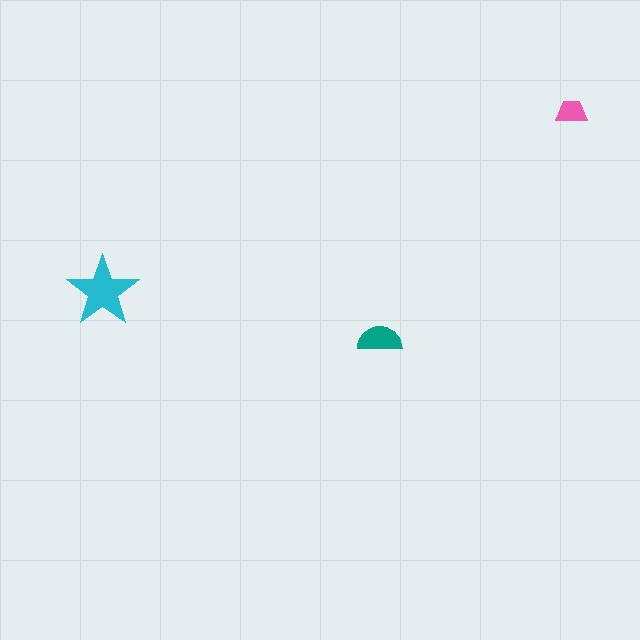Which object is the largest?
The cyan star.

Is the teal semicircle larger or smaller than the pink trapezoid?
Larger.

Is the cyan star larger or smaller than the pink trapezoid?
Larger.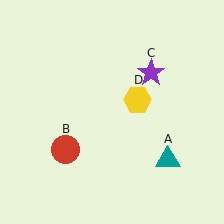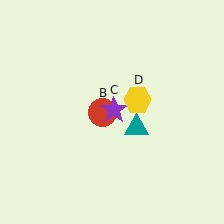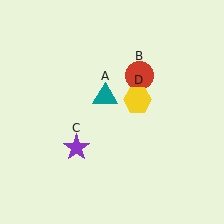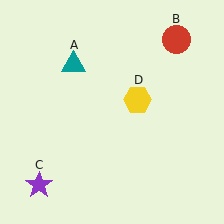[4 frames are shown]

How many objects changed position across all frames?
3 objects changed position: teal triangle (object A), red circle (object B), purple star (object C).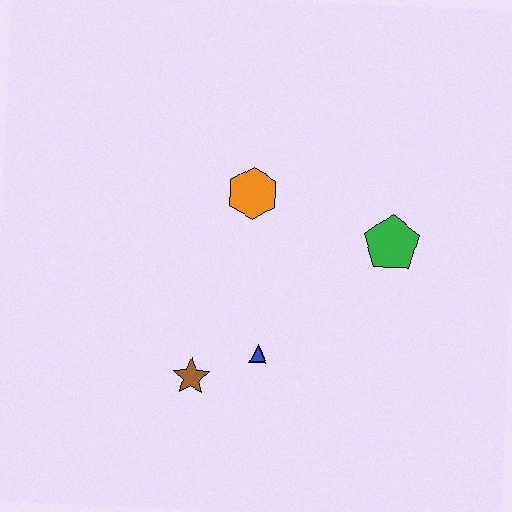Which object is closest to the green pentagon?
The orange hexagon is closest to the green pentagon.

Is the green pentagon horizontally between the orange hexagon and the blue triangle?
No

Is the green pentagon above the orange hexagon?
No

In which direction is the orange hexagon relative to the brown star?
The orange hexagon is above the brown star.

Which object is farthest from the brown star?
The green pentagon is farthest from the brown star.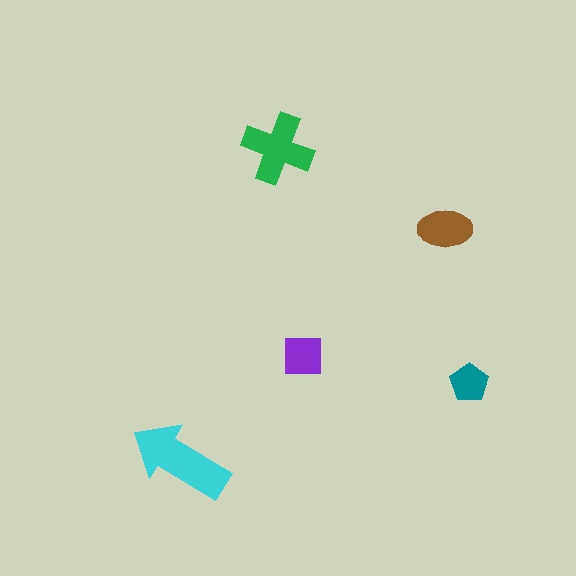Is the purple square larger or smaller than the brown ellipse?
Smaller.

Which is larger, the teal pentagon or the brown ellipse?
The brown ellipse.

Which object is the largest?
The cyan arrow.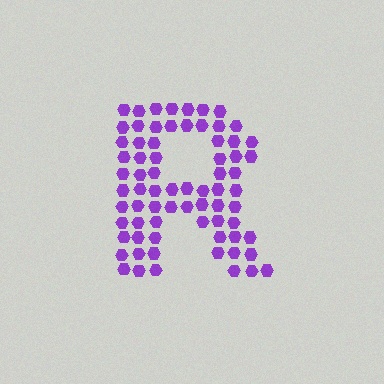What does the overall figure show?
The overall figure shows the letter R.